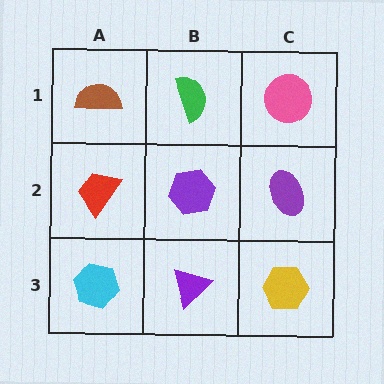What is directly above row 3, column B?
A purple hexagon.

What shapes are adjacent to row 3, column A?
A red trapezoid (row 2, column A), a purple triangle (row 3, column B).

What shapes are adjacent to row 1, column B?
A purple hexagon (row 2, column B), a brown semicircle (row 1, column A), a pink circle (row 1, column C).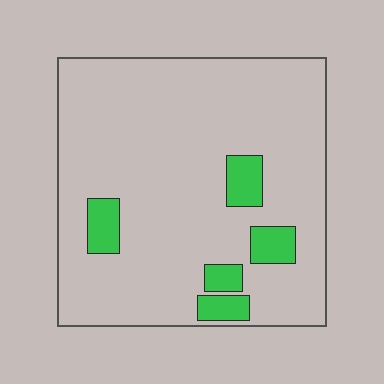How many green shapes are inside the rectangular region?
5.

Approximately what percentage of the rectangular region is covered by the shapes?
Approximately 10%.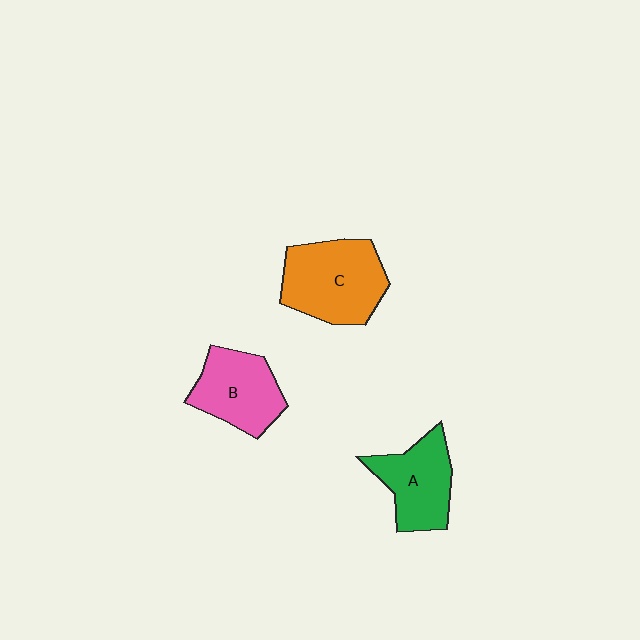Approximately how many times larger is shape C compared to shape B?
Approximately 1.3 times.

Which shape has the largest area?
Shape C (orange).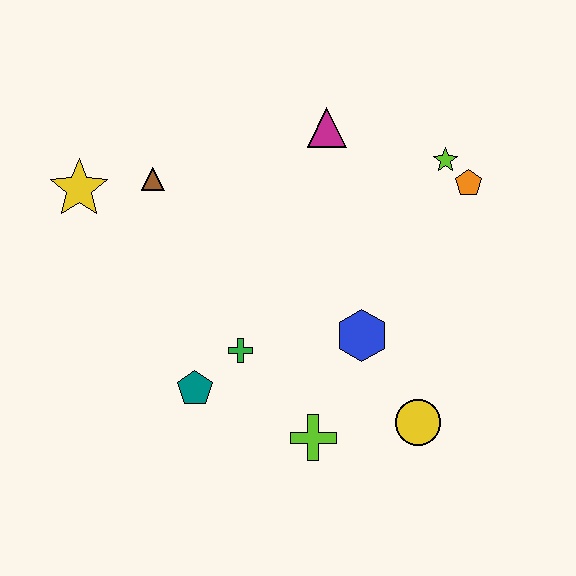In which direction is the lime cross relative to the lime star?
The lime cross is below the lime star.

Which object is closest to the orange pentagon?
The lime star is closest to the orange pentagon.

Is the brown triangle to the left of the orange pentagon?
Yes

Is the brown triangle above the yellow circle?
Yes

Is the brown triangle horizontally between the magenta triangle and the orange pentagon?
No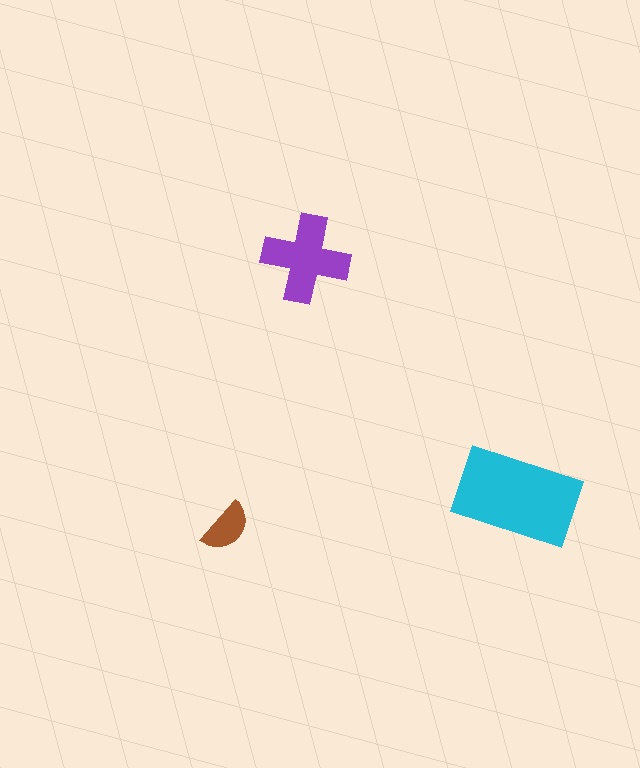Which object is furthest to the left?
The brown semicircle is leftmost.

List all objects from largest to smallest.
The cyan rectangle, the purple cross, the brown semicircle.